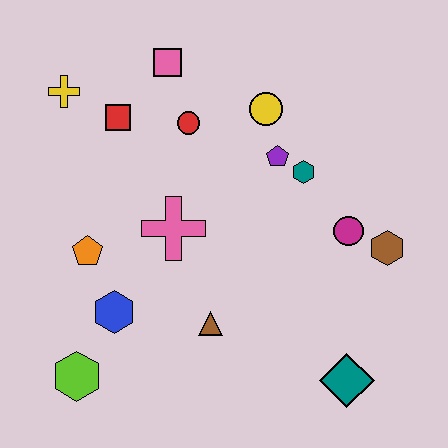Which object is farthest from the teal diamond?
The yellow cross is farthest from the teal diamond.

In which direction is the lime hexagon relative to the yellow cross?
The lime hexagon is below the yellow cross.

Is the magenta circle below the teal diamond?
No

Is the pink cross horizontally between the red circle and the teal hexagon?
No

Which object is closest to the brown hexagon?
The magenta circle is closest to the brown hexagon.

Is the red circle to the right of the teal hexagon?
No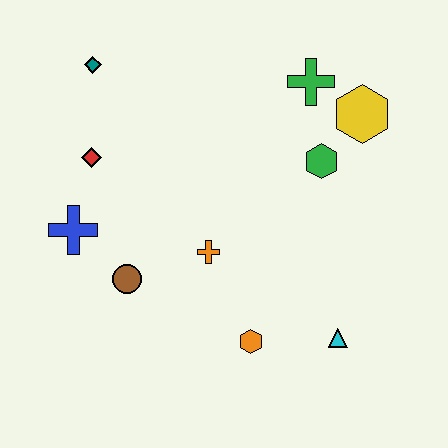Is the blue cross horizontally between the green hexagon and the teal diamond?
No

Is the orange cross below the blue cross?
Yes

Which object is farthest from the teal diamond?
The cyan triangle is farthest from the teal diamond.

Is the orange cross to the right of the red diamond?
Yes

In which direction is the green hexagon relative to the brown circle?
The green hexagon is to the right of the brown circle.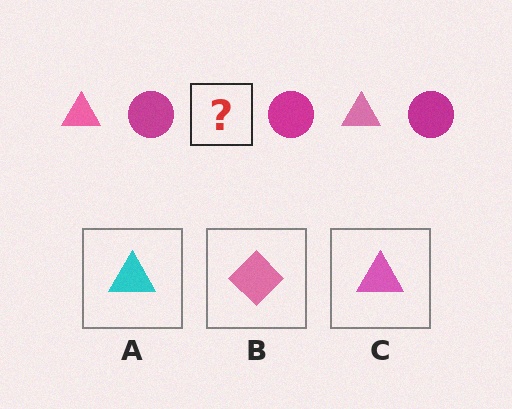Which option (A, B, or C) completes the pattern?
C.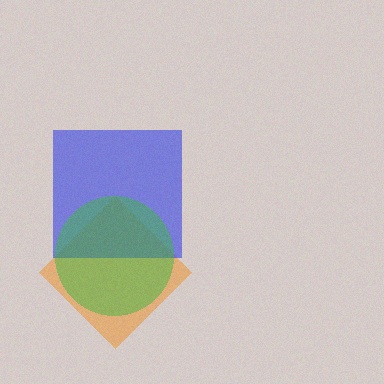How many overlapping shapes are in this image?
There are 3 overlapping shapes in the image.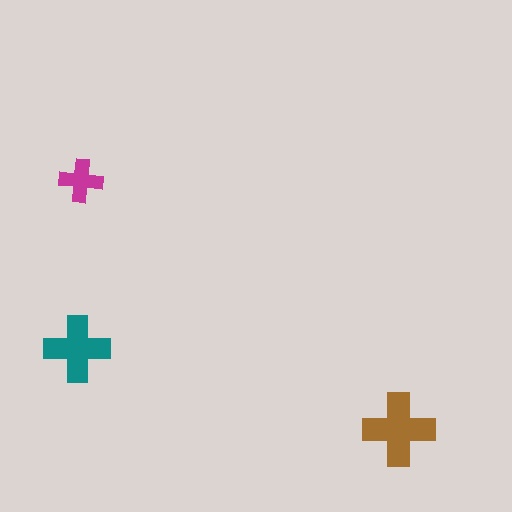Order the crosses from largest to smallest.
the brown one, the teal one, the magenta one.